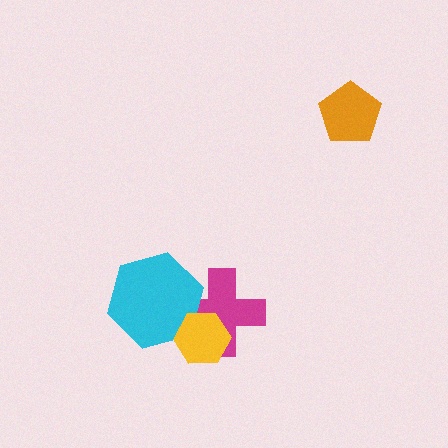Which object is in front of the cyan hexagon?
The yellow hexagon is in front of the cyan hexagon.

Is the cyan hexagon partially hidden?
Yes, it is partially covered by another shape.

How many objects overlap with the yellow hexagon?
2 objects overlap with the yellow hexagon.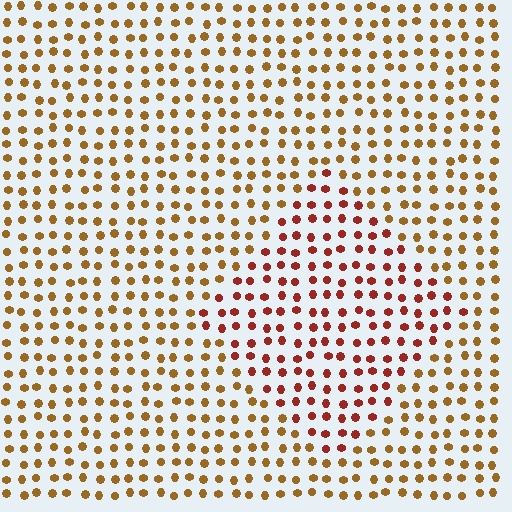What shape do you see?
I see a diamond.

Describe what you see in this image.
The image is filled with small brown elements in a uniform arrangement. A diamond-shaped region is visible where the elements are tinted to a slightly different hue, forming a subtle color boundary.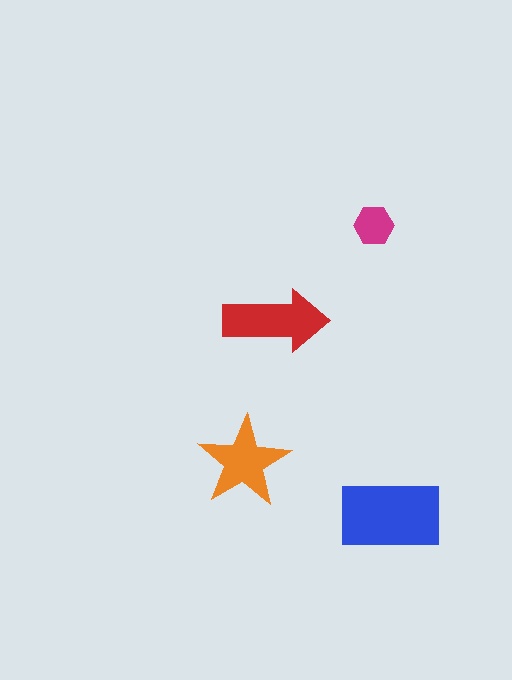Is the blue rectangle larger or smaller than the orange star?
Larger.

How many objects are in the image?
There are 4 objects in the image.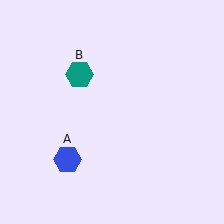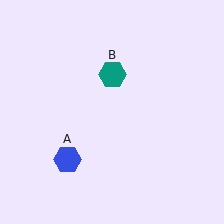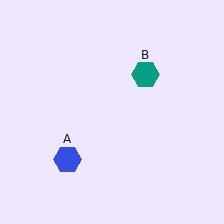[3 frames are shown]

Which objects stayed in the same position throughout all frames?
Blue hexagon (object A) remained stationary.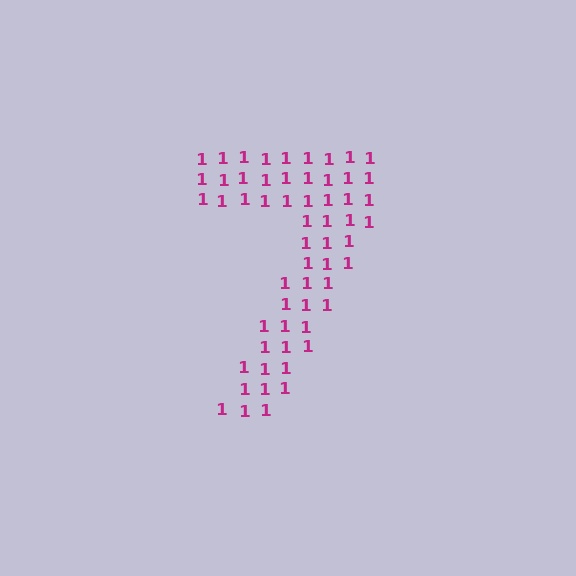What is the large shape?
The large shape is the digit 7.